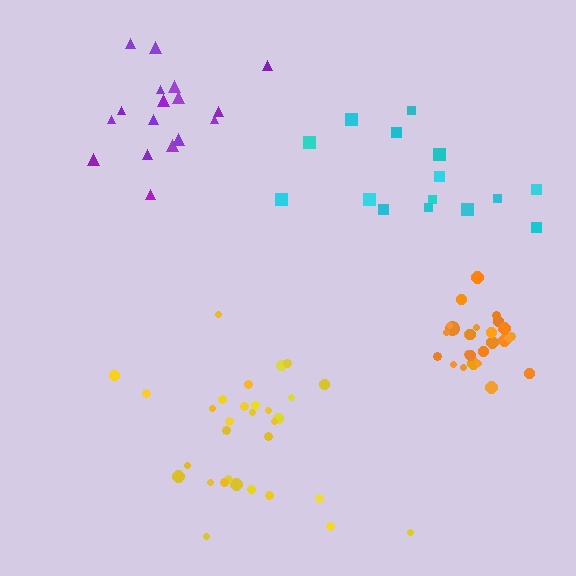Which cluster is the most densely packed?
Orange.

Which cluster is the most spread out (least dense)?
Cyan.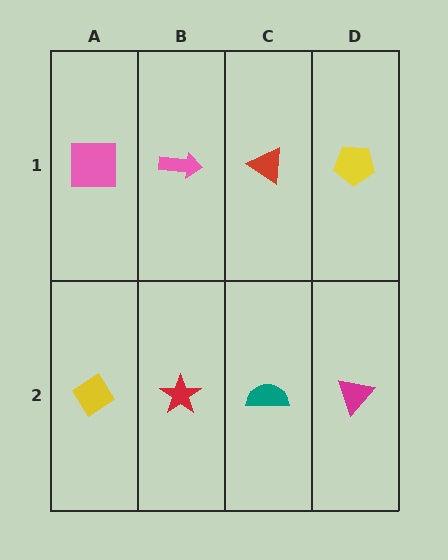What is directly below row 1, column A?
A yellow diamond.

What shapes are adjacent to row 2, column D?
A yellow pentagon (row 1, column D), a teal semicircle (row 2, column C).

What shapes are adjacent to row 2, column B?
A pink arrow (row 1, column B), a yellow diamond (row 2, column A), a teal semicircle (row 2, column C).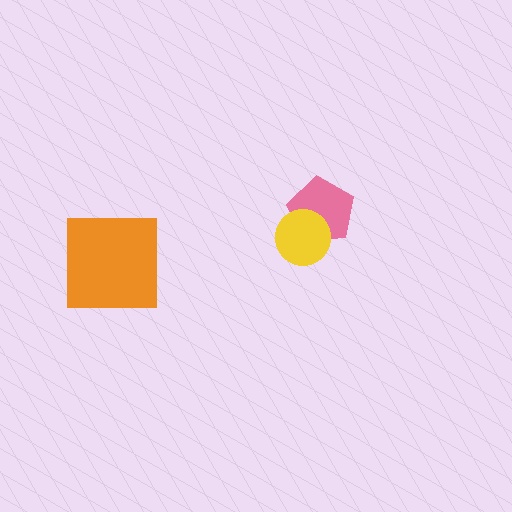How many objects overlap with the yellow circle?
1 object overlaps with the yellow circle.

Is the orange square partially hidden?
No, no other shape covers it.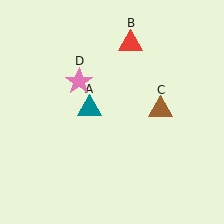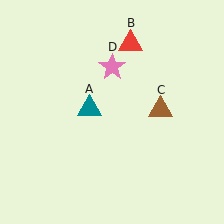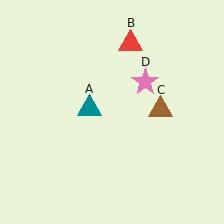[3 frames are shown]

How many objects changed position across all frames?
1 object changed position: pink star (object D).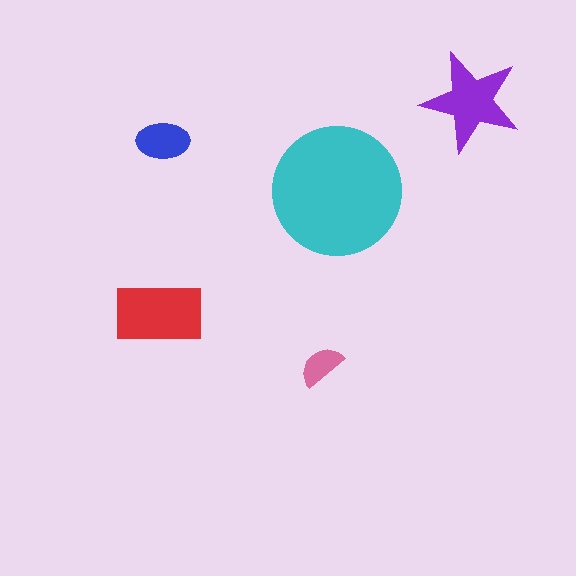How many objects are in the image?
There are 5 objects in the image.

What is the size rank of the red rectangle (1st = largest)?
2nd.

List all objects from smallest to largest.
The pink semicircle, the blue ellipse, the purple star, the red rectangle, the cyan circle.